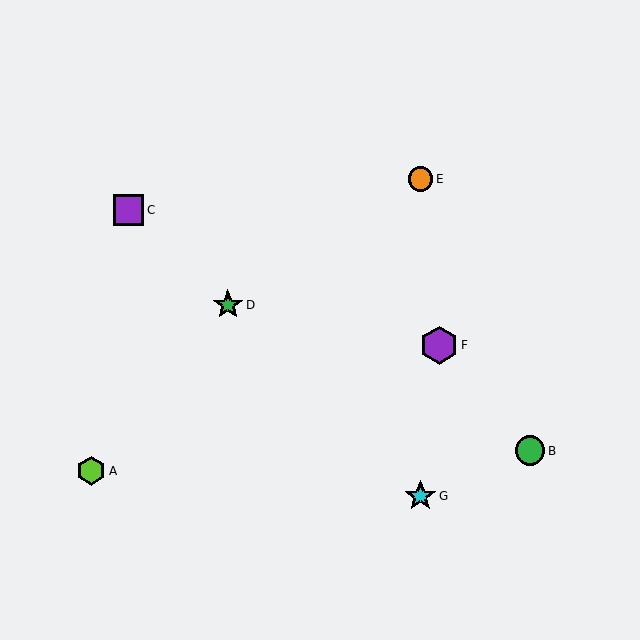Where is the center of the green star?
The center of the green star is at (228, 305).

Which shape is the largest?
The purple hexagon (labeled F) is the largest.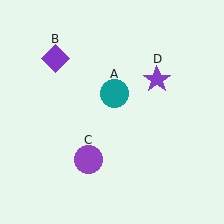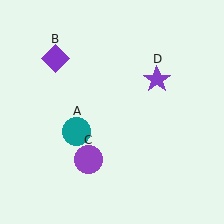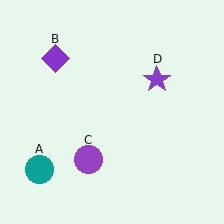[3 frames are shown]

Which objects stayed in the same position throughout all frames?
Purple diamond (object B) and purple circle (object C) and purple star (object D) remained stationary.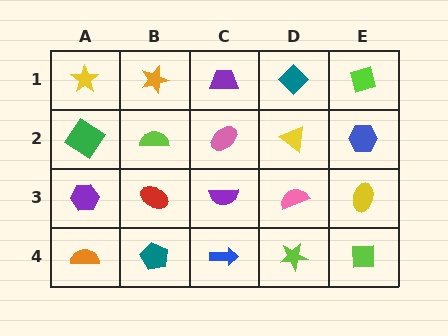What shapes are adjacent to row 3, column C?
A pink ellipse (row 2, column C), a blue arrow (row 4, column C), a red ellipse (row 3, column B), a pink semicircle (row 3, column D).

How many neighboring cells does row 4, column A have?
2.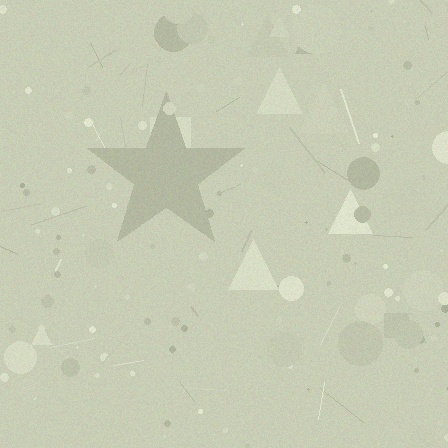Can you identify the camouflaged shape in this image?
The camouflaged shape is a star.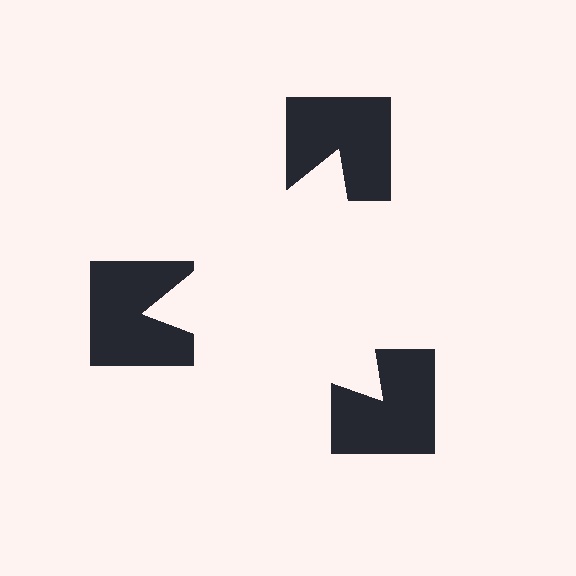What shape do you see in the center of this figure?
An illusory triangle — its edges are inferred from the aligned wedge cuts in the notched squares, not physically drawn.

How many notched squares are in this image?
There are 3 — one at each vertex of the illusory triangle.